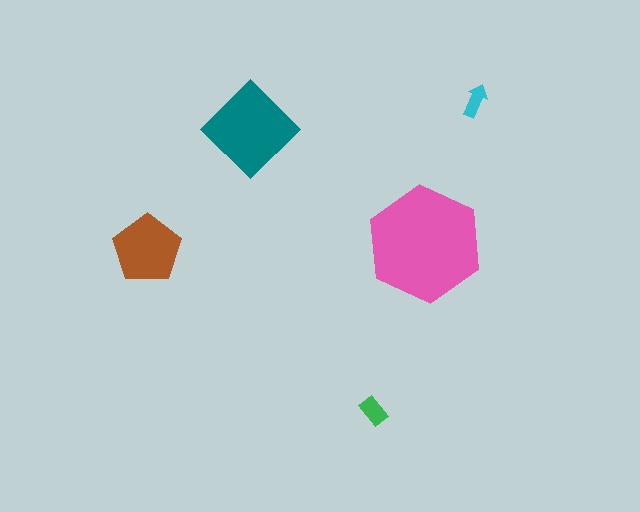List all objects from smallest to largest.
The cyan arrow, the green rectangle, the brown pentagon, the teal diamond, the pink hexagon.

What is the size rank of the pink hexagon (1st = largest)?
1st.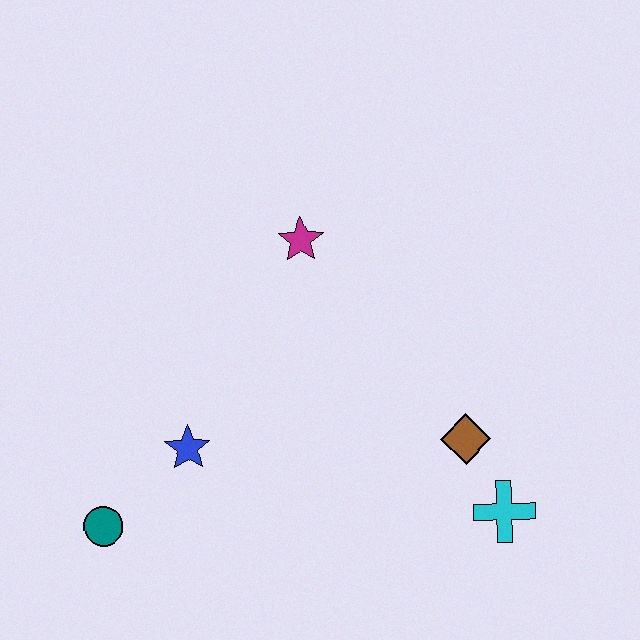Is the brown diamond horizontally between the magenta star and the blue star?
No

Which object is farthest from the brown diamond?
The teal circle is farthest from the brown diamond.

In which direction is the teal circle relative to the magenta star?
The teal circle is below the magenta star.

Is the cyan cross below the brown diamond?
Yes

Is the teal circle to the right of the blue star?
No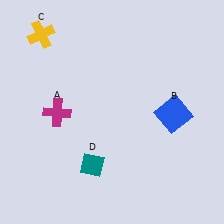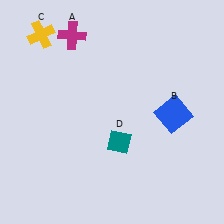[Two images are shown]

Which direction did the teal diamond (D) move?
The teal diamond (D) moved right.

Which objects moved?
The objects that moved are: the magenta cross (A), the teal diamond (D).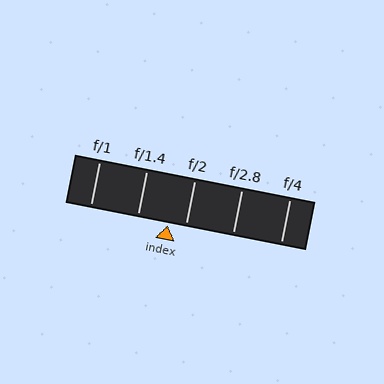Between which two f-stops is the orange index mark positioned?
The index mark is between f/1.4 and f/2.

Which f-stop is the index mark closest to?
The index mark is closest to f/2.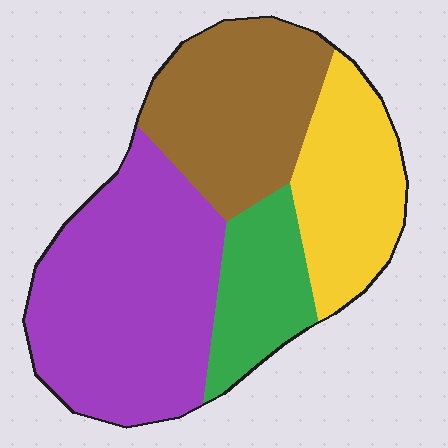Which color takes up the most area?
Purple, at roughly 40%.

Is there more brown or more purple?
Purple.